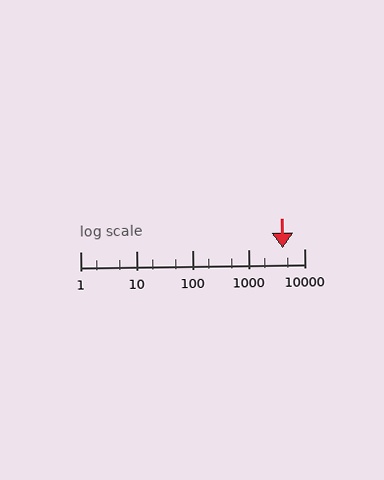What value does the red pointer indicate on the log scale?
The pointer indicates approximately 4100.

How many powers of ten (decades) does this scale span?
The scale spans 4 decades, from 1 to 10000.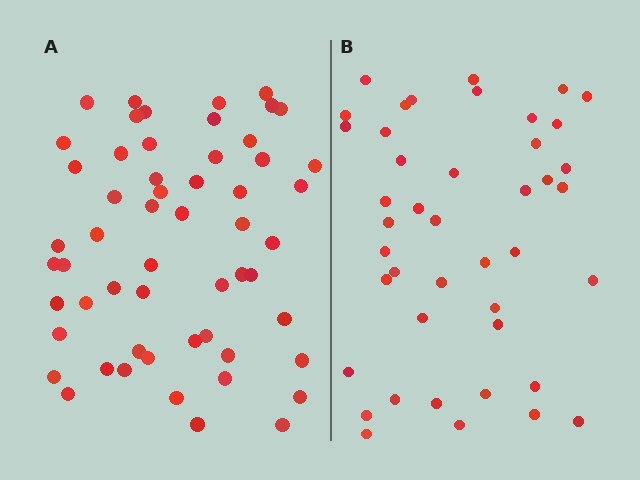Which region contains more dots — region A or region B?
Region A (the left region) has more dots.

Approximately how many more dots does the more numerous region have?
Region A has approximately 15 more dots than region B.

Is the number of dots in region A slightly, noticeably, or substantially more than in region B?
Region A has noticeably more, but not dramatically so. The ratio is roughly 1.3 to 1.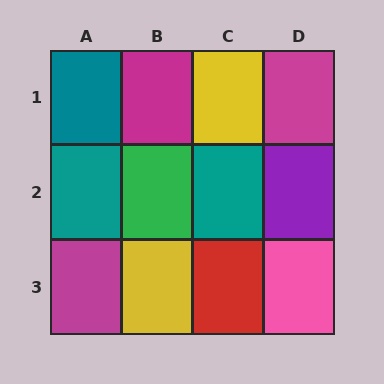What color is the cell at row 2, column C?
Teal.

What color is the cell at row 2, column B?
Green.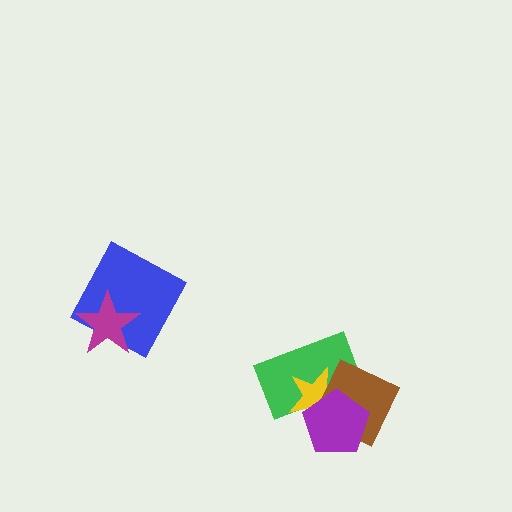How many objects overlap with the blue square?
1 object overlaps with the blue square.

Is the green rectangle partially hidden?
Yes, it is partially covered by another shape.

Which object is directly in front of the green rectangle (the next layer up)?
The yellow star is directly in front of the green rectangle.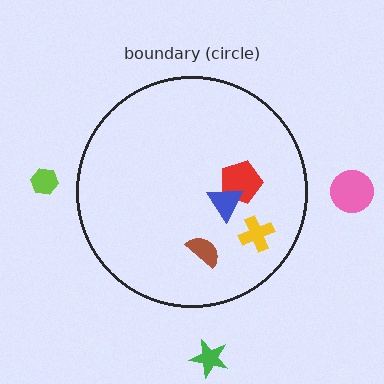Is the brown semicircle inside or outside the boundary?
Inside.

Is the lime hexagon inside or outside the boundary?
Outside.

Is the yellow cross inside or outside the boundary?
Inside.